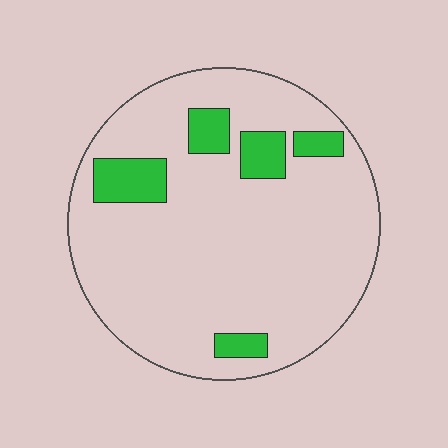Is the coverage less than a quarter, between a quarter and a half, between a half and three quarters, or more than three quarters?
Less than a quarter.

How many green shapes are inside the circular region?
5.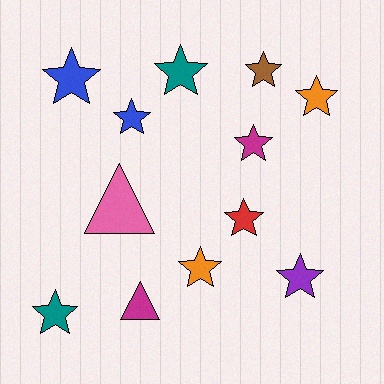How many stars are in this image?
There are 10 stars.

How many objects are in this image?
There are 12 objects.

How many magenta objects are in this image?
There are 2 magenta objects.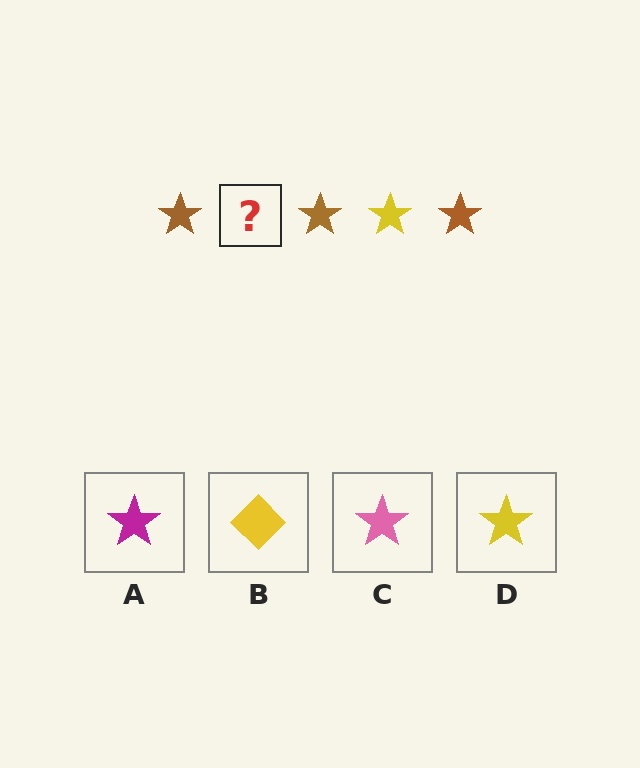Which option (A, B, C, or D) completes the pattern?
D.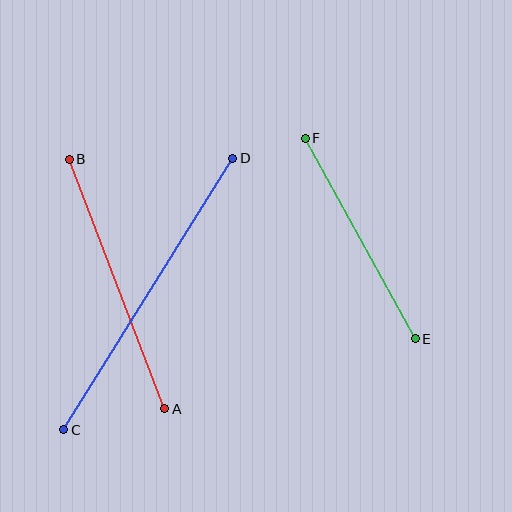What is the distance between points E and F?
The distance is approximately 229 pixels.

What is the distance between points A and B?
The distance is approximately 267 pixels.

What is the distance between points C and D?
The distance is approximately 320 pixels.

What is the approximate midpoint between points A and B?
The midpoint is at approximately (117, 284) pixels.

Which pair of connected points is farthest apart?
Points C and D are farthest apart.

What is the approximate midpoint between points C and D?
The midpoint is at approximately (148, 294) pixels.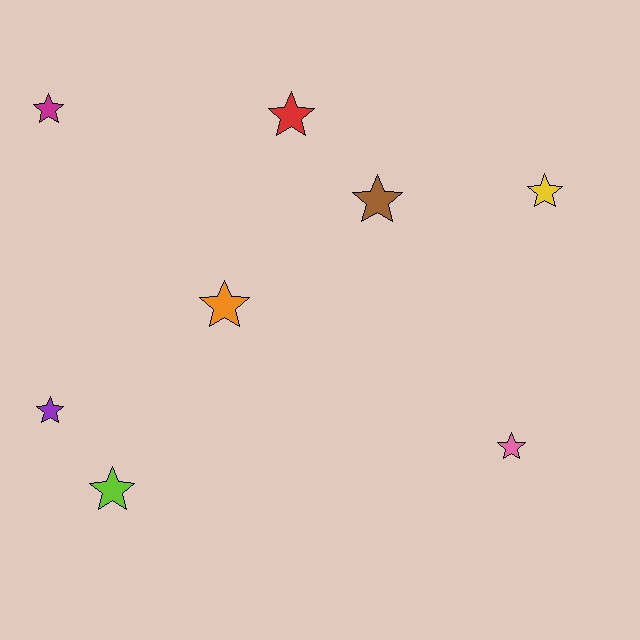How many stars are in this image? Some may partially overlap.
There are 8 stars.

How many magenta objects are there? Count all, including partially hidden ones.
There is 1 magenta object.